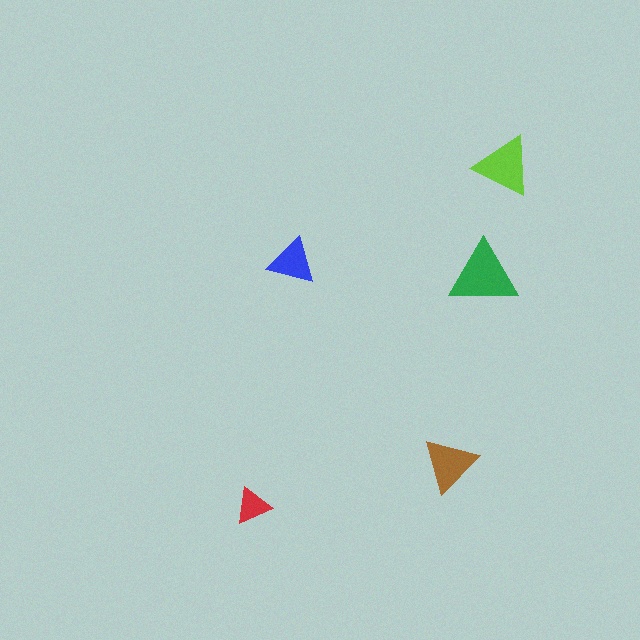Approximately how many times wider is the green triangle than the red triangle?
About 2 times wider.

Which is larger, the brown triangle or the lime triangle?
The lime one.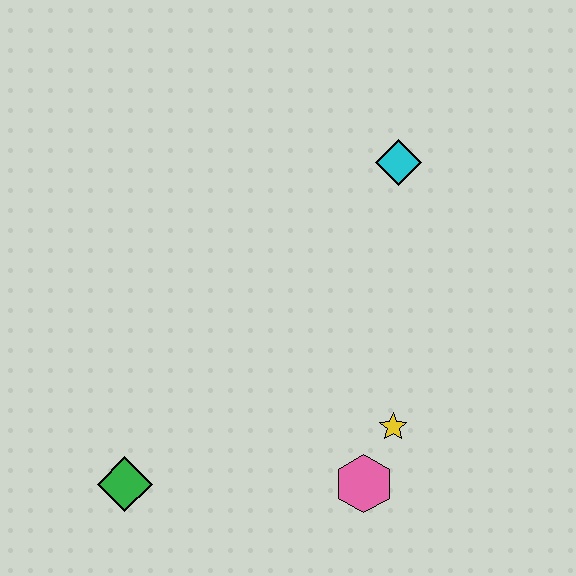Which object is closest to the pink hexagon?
The yellow star is closest to the pink hexagon.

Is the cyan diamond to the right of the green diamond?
Yes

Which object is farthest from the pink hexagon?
The cyan diamond is farthest from the pink hexagon.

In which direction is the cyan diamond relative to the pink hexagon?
The cyan diamond is above the pink hexagon.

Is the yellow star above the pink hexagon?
Yes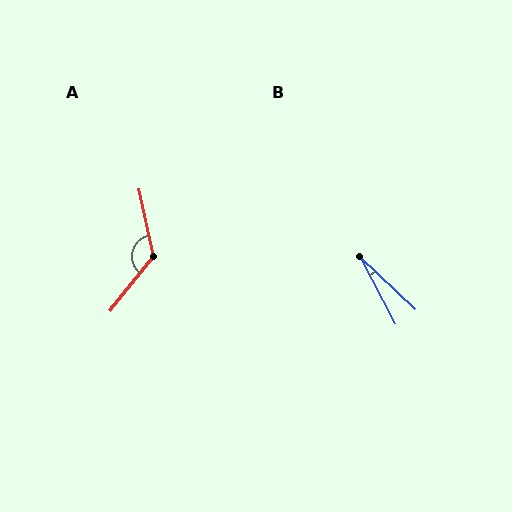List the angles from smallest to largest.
B (18°), A (129°).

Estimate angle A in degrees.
Approximately 129 degrees.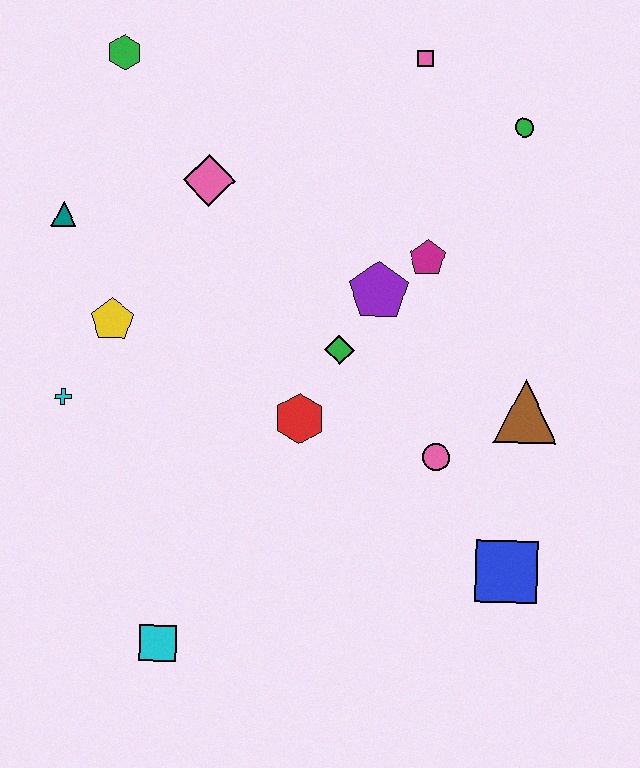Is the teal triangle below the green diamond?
No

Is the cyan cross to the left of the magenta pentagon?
Yes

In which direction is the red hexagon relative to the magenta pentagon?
The red hexagon is below the magenta pentagon.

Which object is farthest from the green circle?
The cyan square is farthest from the green circle.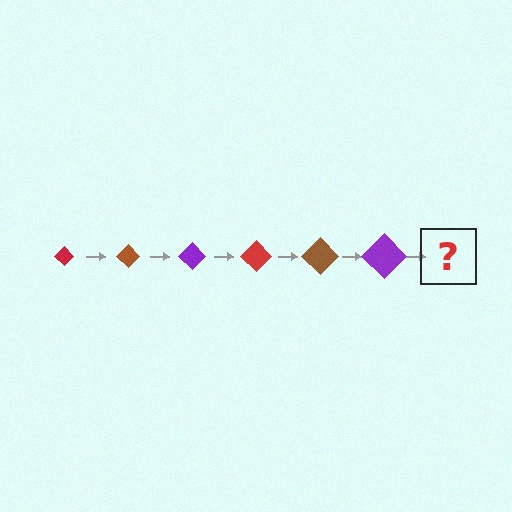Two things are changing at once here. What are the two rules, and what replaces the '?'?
The two rules are that the diamond grows larger each step and the color cycles through red, brown, and purple. The '?' should be a red diamond, larger than the previous one.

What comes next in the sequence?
The next element should be a red diamond, larger than the previous one.